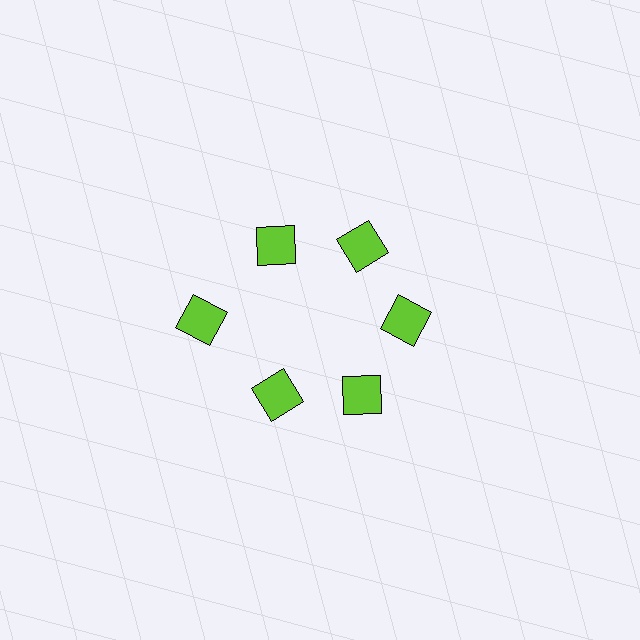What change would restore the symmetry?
The symmetry would be restored by moving it inward, back onto the ring so that all 6 squares sit at equal angles and equal distance from the center.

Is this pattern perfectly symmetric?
No. The 6 lime squares are arranged in a ring, but one element near the 9 o'clock position is pushed outward from the center, breaking the 6-fold rotational symmetry.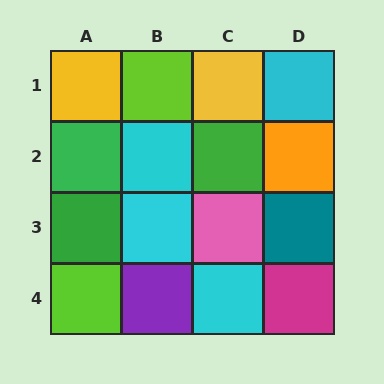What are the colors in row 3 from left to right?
Green, cyan, pink, teal.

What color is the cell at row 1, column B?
Lime.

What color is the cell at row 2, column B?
Cyan.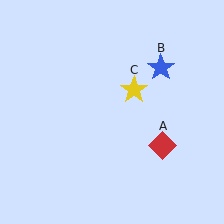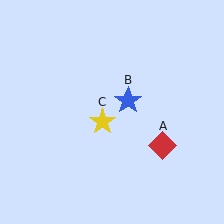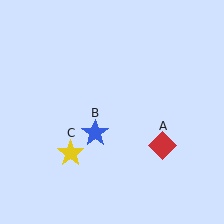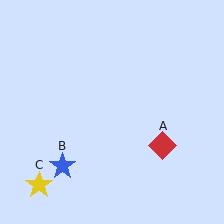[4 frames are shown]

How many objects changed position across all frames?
2 objects changed position: blue star (object B), yellow star (object C).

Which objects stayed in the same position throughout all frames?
Red diamond (object A) remained stationary.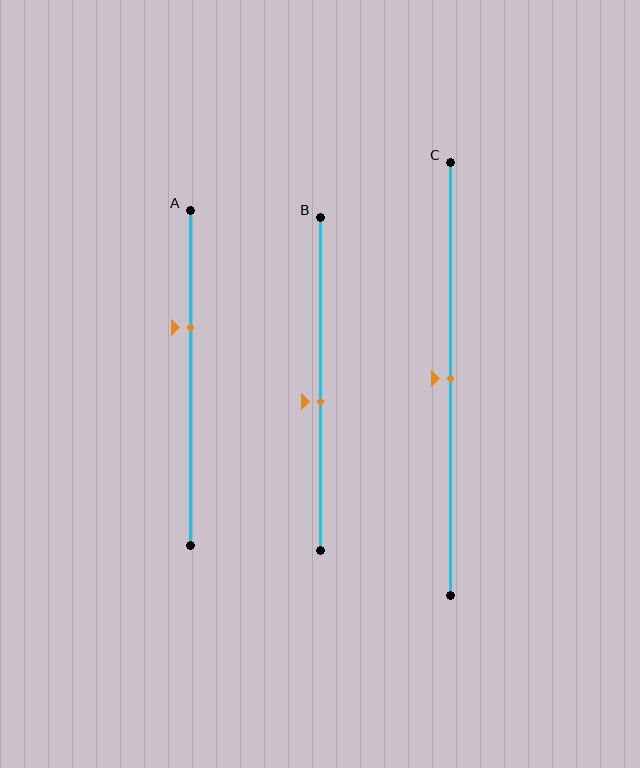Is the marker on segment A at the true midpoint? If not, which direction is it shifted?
No, the marker on segment A is shifted upward by about 15% of the segment length.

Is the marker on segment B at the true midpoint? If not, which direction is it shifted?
No, the marker on segment B is shifted downward by about 5% of the segment length.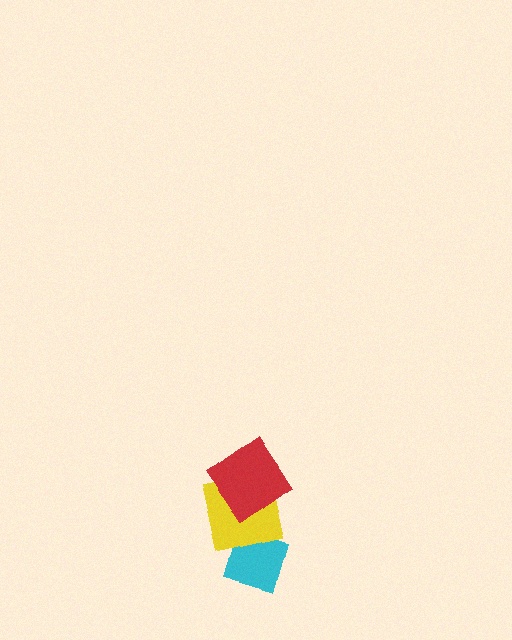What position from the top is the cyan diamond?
The cyan diamond is 3rd from the top.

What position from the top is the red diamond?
The red diamond is 1st from the top.